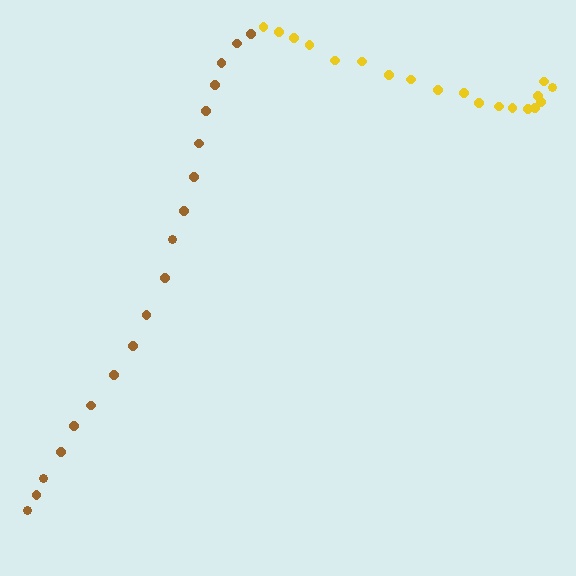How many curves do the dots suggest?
There are 2 distinct paths.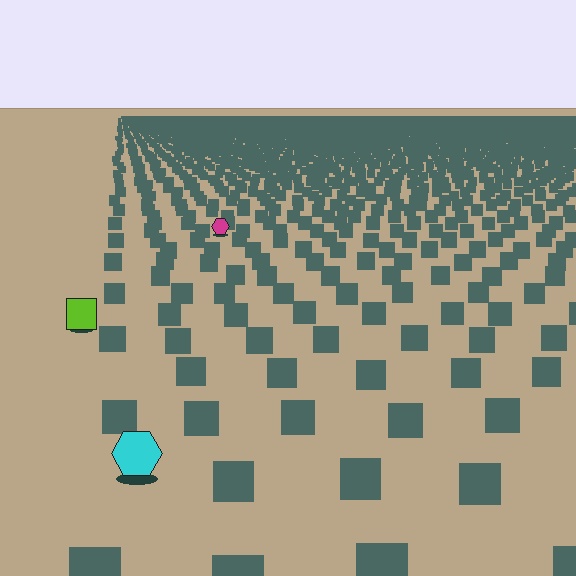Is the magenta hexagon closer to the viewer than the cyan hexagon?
No. The cyan hexagon is closer — you can tell from the texture gradient: the ground texture is coarser near it.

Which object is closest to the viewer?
The cyan hexagon is closest. The texture marks near it are larger and more spread out.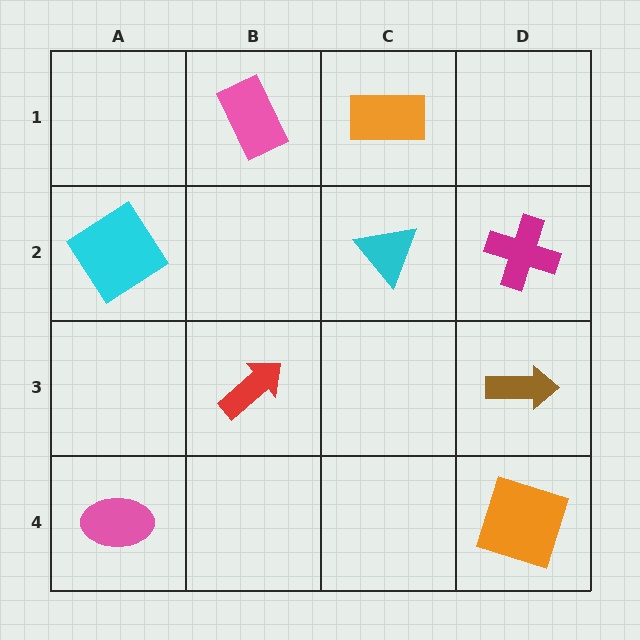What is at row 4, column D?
An orange square.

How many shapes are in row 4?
2 shapes.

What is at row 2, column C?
A cyan triangle.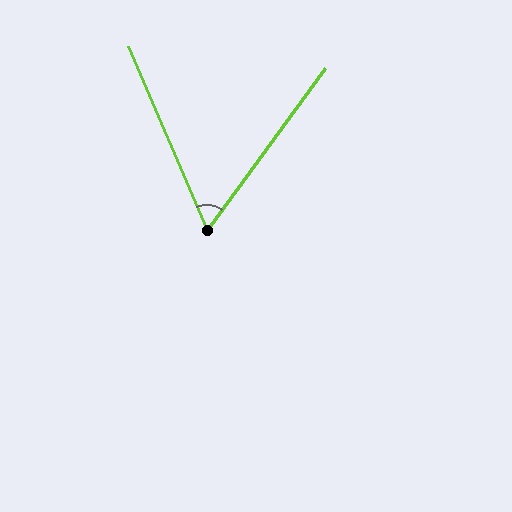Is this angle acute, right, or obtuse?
It is acute.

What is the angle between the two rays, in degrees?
Approximately 59 degrees.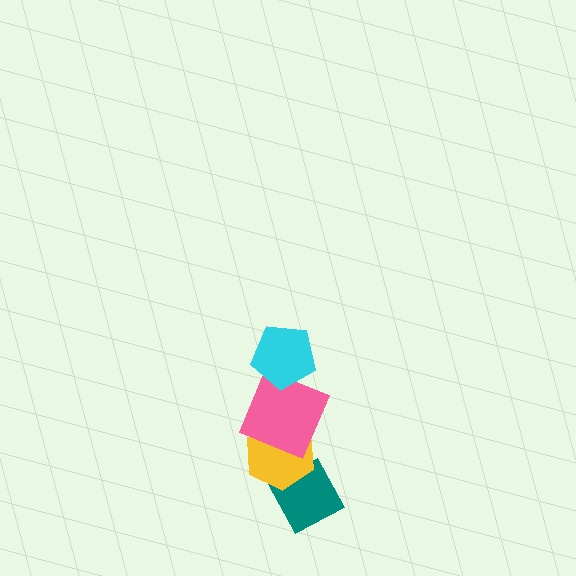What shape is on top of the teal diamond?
The yellow hexagon is on top of the teal diamond.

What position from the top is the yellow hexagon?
The yellow hexagon is 3rd from the top.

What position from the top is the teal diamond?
The teal diamond is 4th from the top.